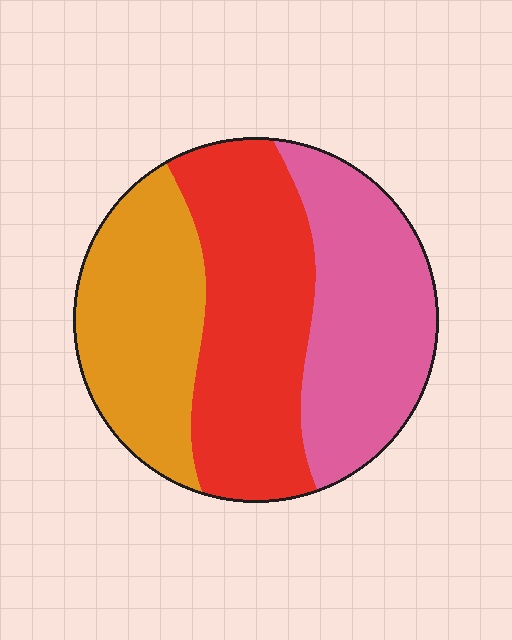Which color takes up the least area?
Orange, at roughly 30%.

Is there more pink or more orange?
Pink.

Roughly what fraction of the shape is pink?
Pink covers about 35% of the shape.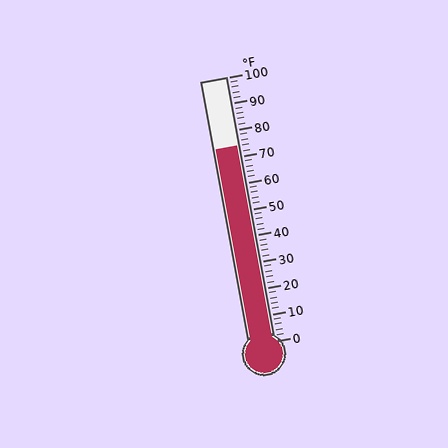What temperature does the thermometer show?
The thermometer shows approximately 74°F.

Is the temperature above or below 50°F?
The temperature is above 50°F.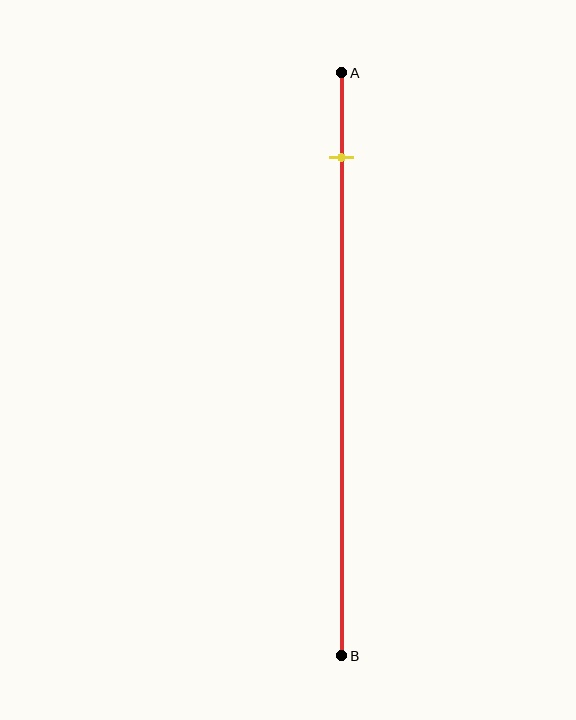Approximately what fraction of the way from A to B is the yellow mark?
The yellow mark is approximately 15% of the way from A to B.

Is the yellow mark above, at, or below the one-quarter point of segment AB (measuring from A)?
The yellow mark is above the one-quarter point of segment AB.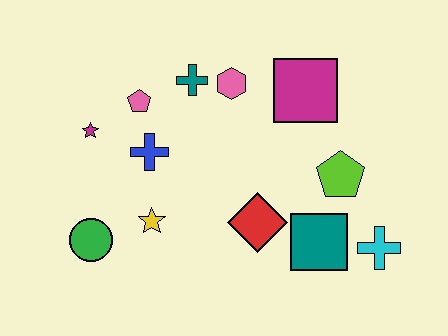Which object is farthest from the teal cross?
The cyan cross is farthest from the teal cross.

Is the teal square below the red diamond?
Yes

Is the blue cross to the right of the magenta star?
Yes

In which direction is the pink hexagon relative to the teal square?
The pink hexagon is above the teal square.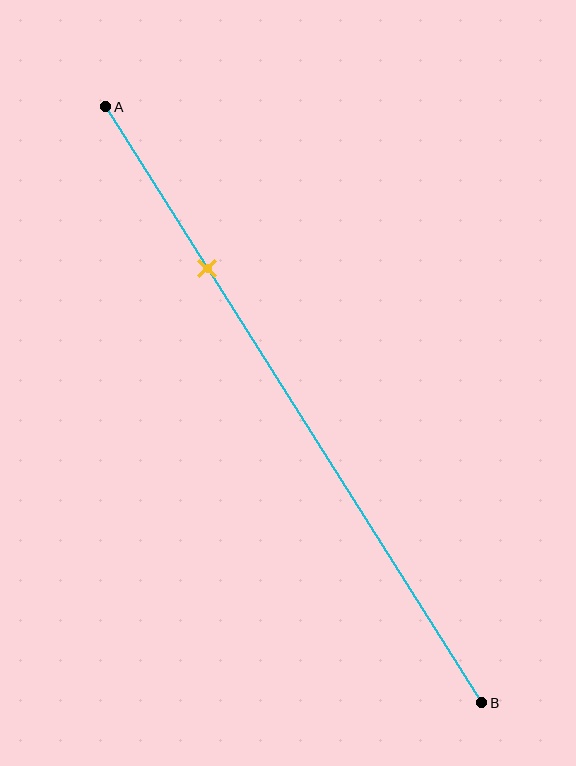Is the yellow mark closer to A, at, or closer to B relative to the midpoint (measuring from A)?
The yellow mark is closer to point A than the midpoint of segment AB.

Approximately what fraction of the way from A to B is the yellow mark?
The yellow mark is approximately 25% of the way from A to B.